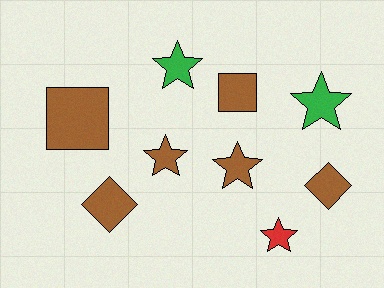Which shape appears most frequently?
Star, with 5 objects.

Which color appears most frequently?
Brown, with 6 objects.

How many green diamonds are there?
There are no green diamonds.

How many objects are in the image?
There are 9 objects.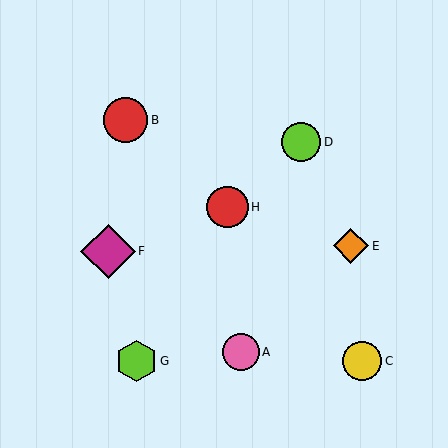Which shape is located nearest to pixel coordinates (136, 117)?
The red circle (labeled B) at (125, 120) is nearest to that location.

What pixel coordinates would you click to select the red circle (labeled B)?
Click at (125, 120) to select the red circle B.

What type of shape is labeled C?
Shape C is a yellow circle.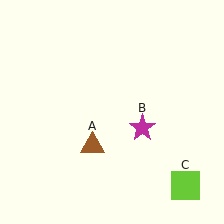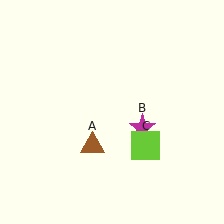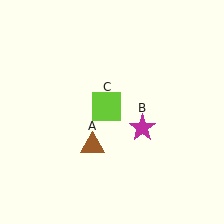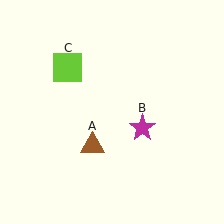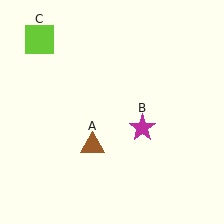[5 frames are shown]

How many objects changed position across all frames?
1 object changed position: lime square (object C).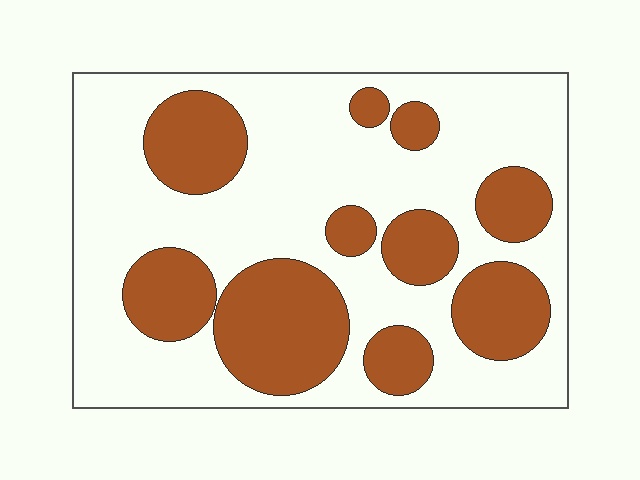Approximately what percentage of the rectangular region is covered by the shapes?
Approximately 35%.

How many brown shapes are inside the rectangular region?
10.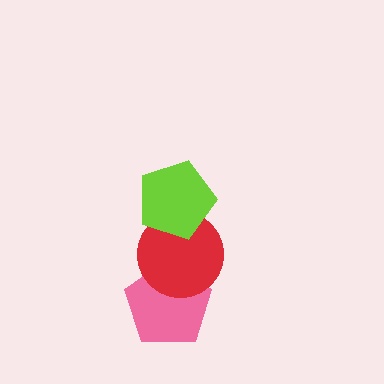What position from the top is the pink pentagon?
The pink pentagon is 3rd from the top.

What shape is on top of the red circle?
The lime pentagon is on top of the red circle.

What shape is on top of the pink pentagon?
The red circle is on top of the pink pentagon.